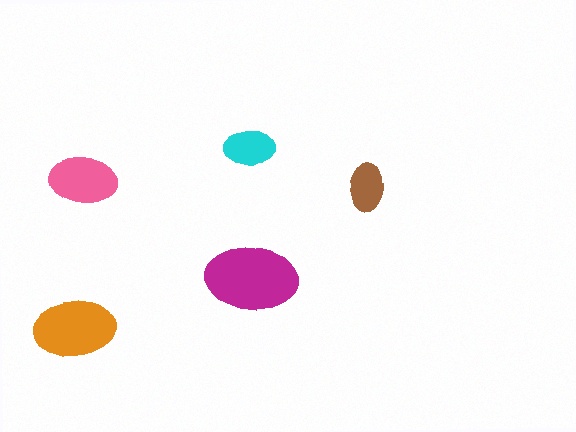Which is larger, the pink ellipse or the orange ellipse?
The orange one.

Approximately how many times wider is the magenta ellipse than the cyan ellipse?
About 2 times wider.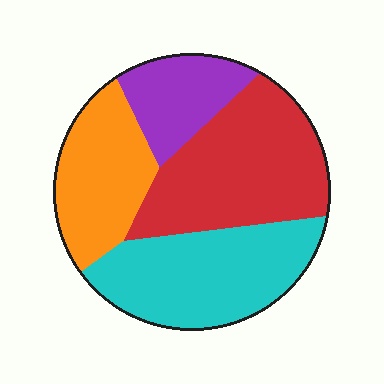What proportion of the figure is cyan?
Cyan covers 31% of the figure.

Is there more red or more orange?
Red.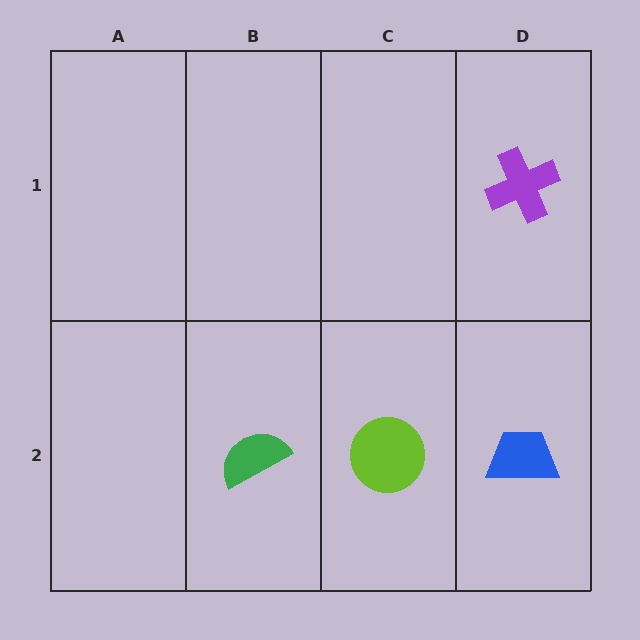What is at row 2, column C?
A lime circle.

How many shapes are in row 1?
1 shape.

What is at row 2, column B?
A green semicircle.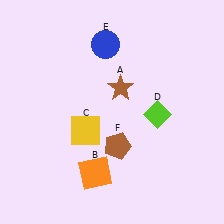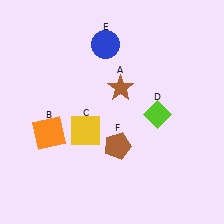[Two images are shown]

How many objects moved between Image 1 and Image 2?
1 object moved between the two images.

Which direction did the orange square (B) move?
The orange square (B) moved left.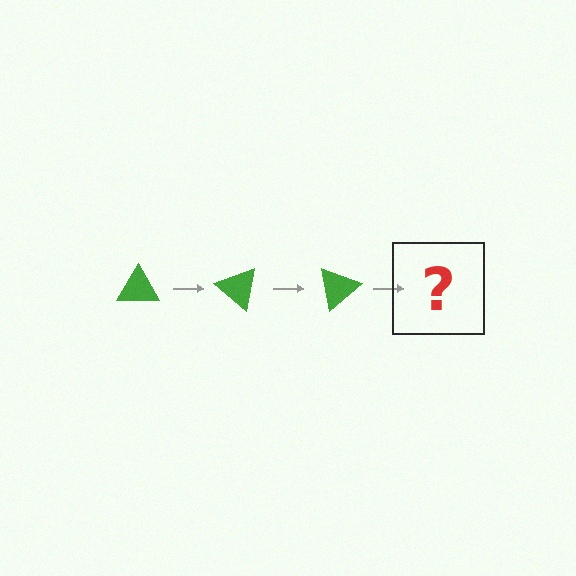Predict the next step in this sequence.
The next step is a green triangle rotated 120 degrees.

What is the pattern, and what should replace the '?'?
The pattern is that the triangle rotates 40 degrees each step. The '?' should be a green triangle rotated 120 degrees.